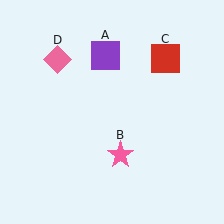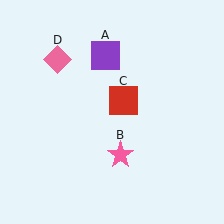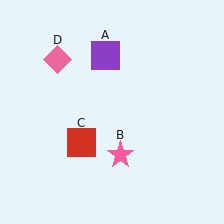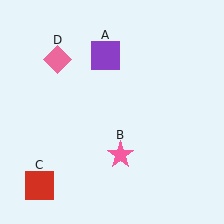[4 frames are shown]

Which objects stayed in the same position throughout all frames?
Purple square (object A) and pink star (object B) and pink diamond (object D) remained stationary.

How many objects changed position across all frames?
1 object changed position: red square (object C).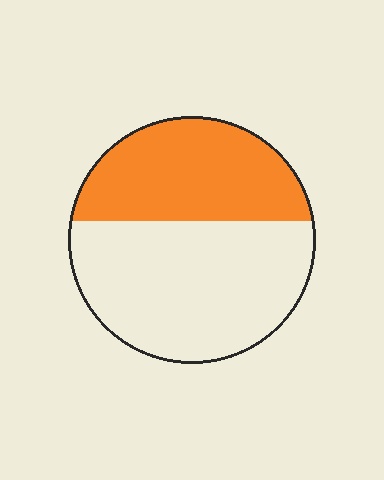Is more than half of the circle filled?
No.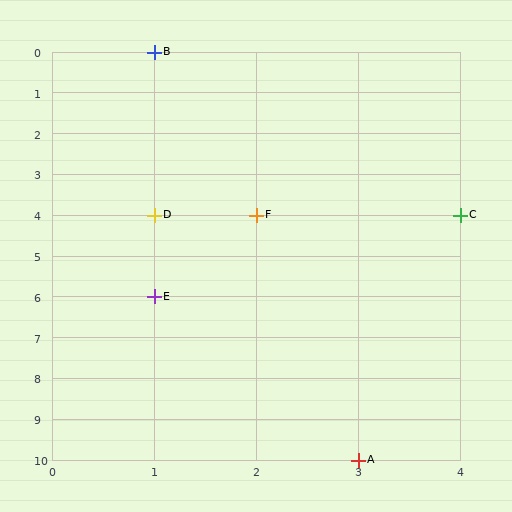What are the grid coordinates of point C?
Point C is at grid coordinates (4, 4).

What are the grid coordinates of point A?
Point A is at grid coordinates (3, 10).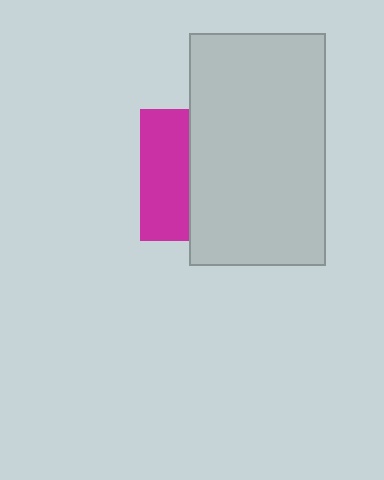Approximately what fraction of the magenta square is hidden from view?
Roughly 62% of the magenta square is hidden behind the light gray rectangle.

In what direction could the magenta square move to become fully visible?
The magenta square could move left. That would shift it out from behind the light gray rectangle entirely.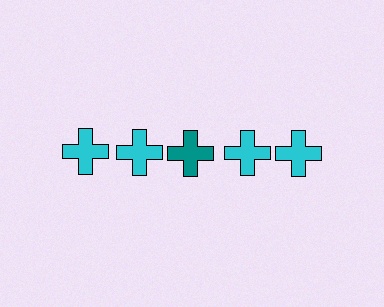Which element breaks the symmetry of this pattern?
The teal cross in the top row, center column breaks the symmetry. All other shapes are cyan crosses.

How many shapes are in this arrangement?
There are 5 shapes arranged in a grid pattern.